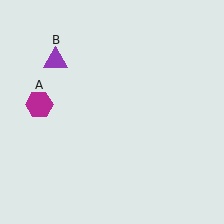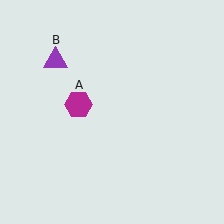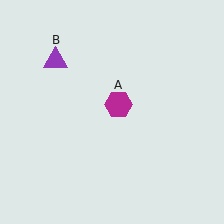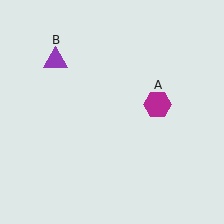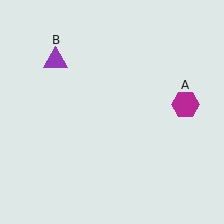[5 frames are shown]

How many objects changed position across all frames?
1 object changed position: magenta hexagon (object A).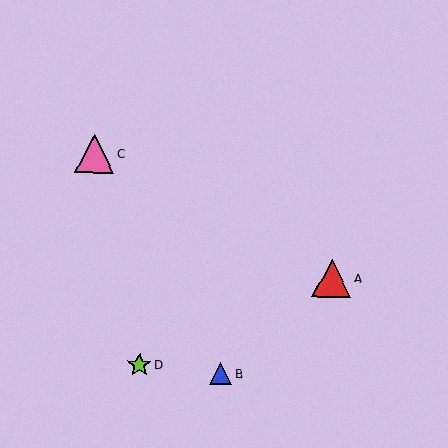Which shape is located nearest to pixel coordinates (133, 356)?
The lime star (labeled D) at (139, 365) is nearest to that location.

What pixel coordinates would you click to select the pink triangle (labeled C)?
Click at (94, 153) to select the pink triangle C.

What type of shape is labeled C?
Shape C is a pink triangle.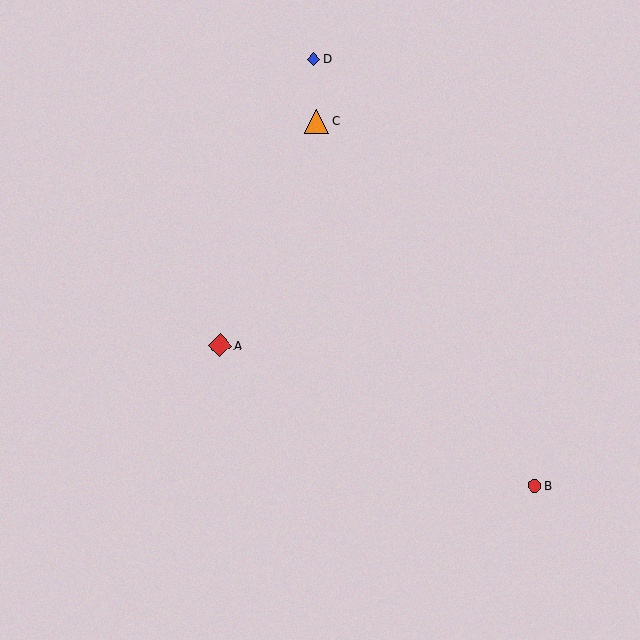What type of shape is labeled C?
Shape C is an orange triangle.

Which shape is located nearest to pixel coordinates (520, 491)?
The red circle (labeled B) at (535, 486) is nearest to that location.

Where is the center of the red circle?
The center of the red circle is at (535, 486).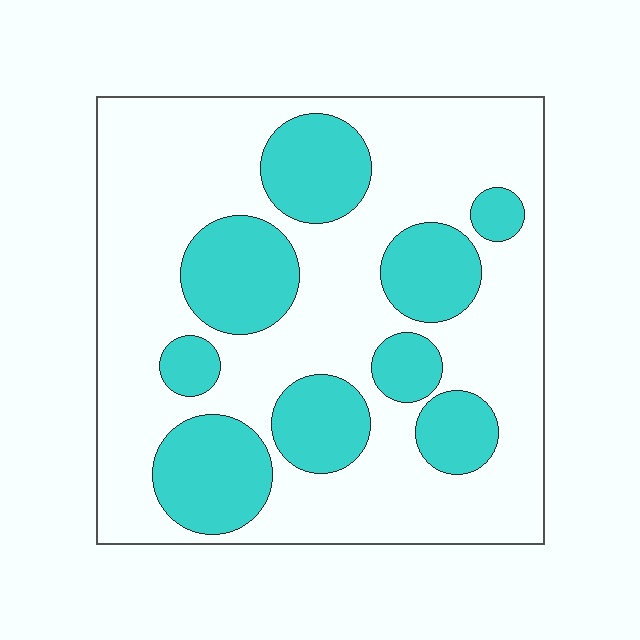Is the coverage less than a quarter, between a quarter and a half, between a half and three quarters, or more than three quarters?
Between a quarter and a half.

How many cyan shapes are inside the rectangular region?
9.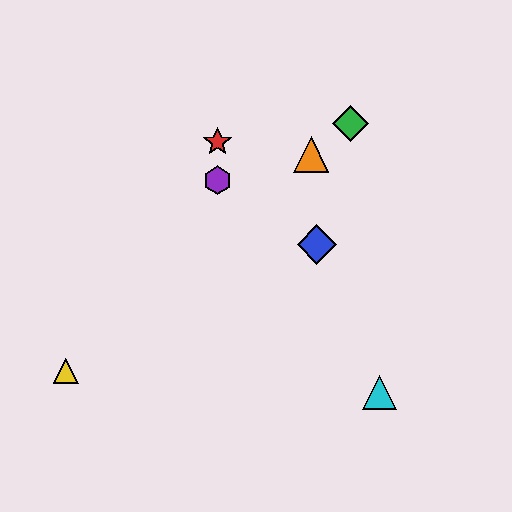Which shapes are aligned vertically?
The red star, the purple hexagon are aligned vertically.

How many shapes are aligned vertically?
2 shapes (the red star, the purple hexagon) are aligned vertically.